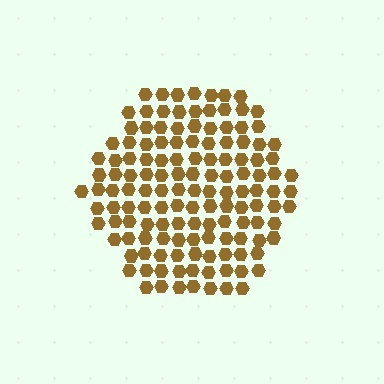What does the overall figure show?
The overall figure shows a hexagon.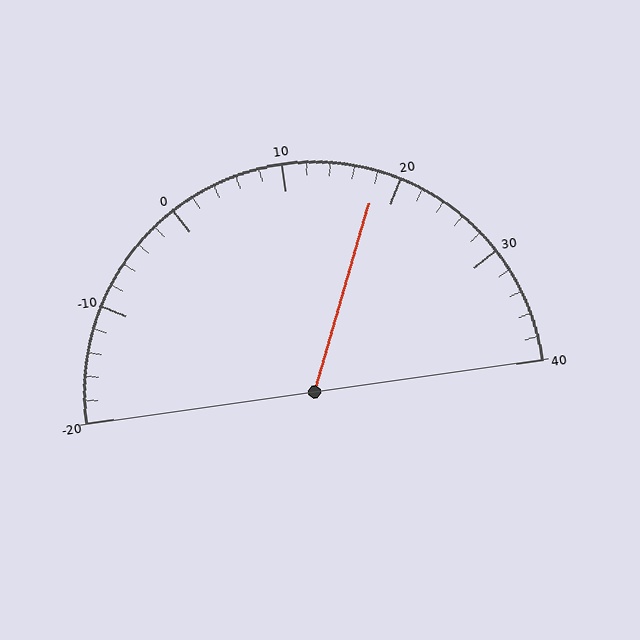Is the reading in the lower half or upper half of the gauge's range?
The reading is in the upper half of the range (-20 to 40).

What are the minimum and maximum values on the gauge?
The gauge ranges from -20 to 40.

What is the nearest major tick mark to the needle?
The nearest major tick mark is 20.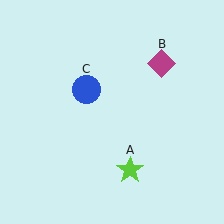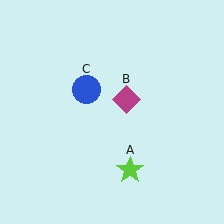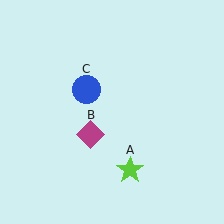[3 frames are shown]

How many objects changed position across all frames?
1 object changed position: magenta diamond (object B).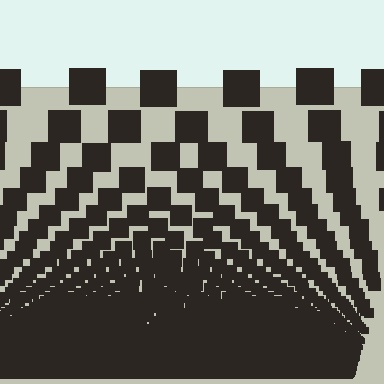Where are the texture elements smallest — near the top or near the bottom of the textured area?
Near the bottom.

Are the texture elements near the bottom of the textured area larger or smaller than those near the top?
Smaller. The gradient is inverted — elements near the bottom are smaller and denser.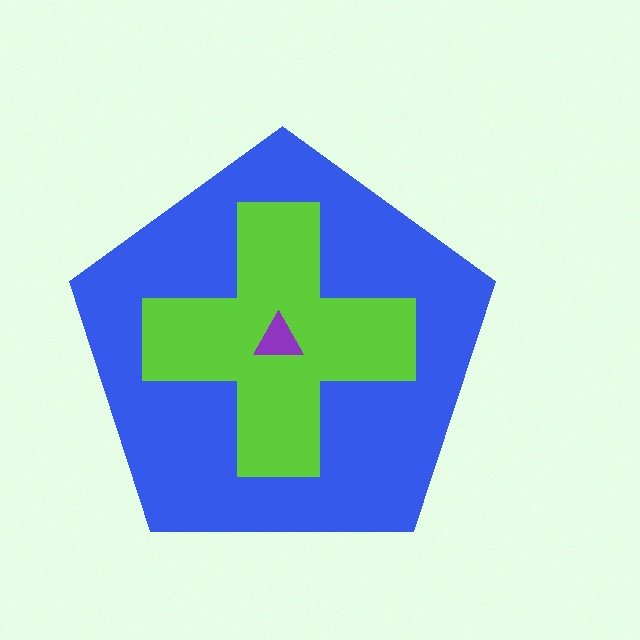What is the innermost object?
The purple triangle.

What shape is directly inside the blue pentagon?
The lime cross.